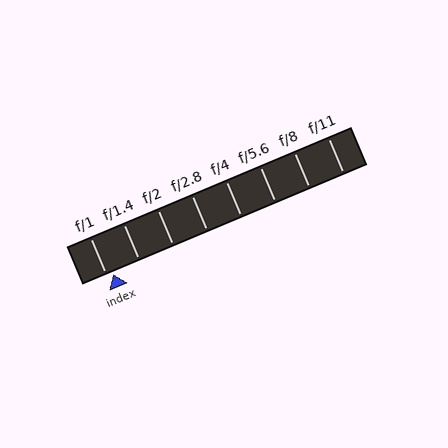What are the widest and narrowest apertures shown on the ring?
The widest aperture shown is f/1 and the narrowest is f/11.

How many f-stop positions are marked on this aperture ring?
There are 8 f-stop positions marked.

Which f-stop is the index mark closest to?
The index mark is closest to f/1.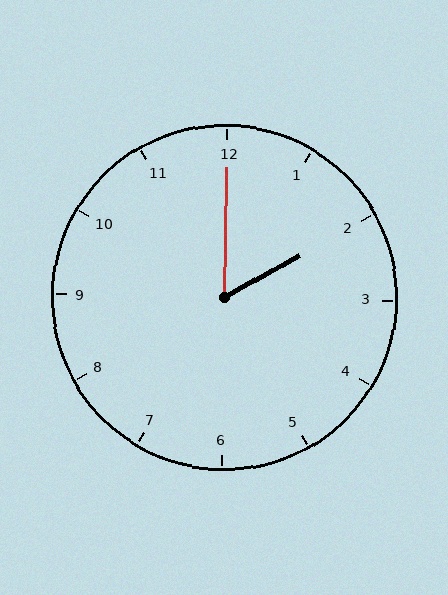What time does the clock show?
2:00.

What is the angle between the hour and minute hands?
Approximately 60 degrees.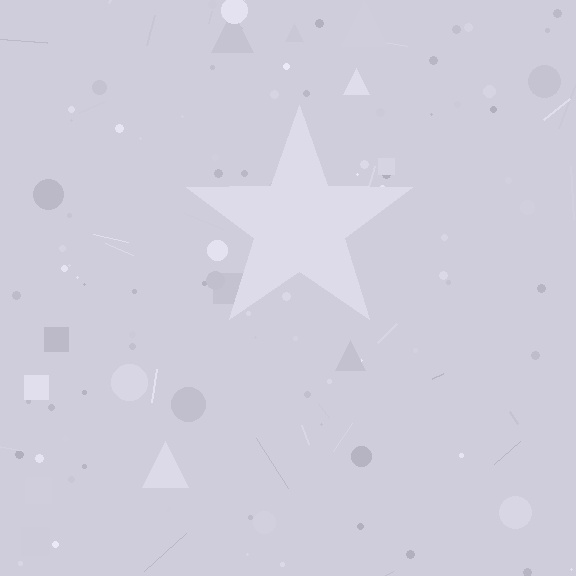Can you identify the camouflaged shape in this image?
The camouflaged shape is a star.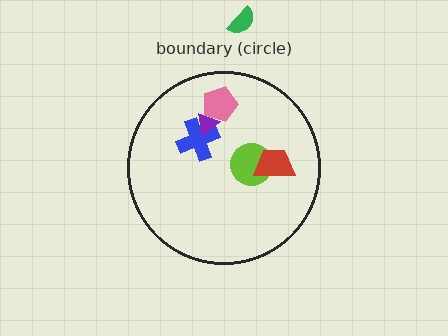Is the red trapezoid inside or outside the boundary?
Inside.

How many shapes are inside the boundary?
5 inside, 1 outside.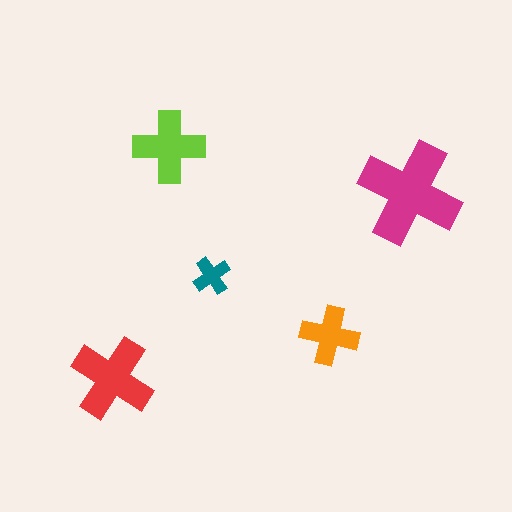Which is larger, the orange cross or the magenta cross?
The magenta one.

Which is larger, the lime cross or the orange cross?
The lime one.